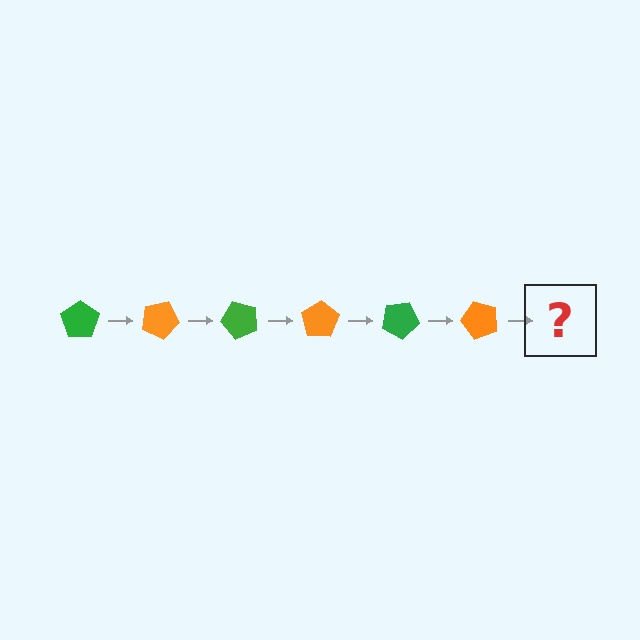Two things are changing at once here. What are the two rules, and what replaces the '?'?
The two rules are that it rotates 25 degrees each step and the color cycles through green and orange. The '?' should be a green pentagon, rotated 150 degrees from the start.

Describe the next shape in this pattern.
It should be a green pentagon, rotated 150 degrees from the start.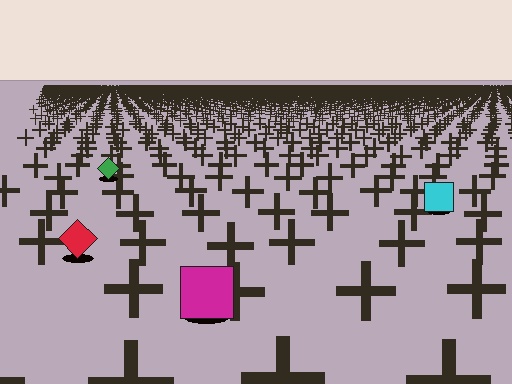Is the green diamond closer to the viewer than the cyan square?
No. The cyan square is closer — you can tell from the texture gradient: the ground texture is coarser near it.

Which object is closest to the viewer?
The magenta square is closest. The texture marks near it are larger and more spread out.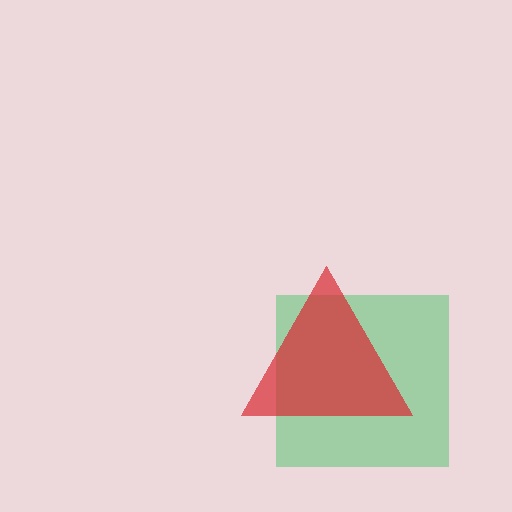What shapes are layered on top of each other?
The layered shapes are: a green square, a red triangle.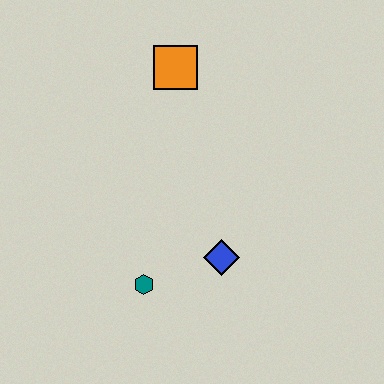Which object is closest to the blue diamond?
The teal hexagon is closest to the blue diamond.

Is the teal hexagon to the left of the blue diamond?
Yes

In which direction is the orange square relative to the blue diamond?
The orange square is above the blue diamond.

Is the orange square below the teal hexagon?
No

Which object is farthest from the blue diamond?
The orange square is farthest from the blue diamond.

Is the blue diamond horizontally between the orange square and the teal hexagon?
No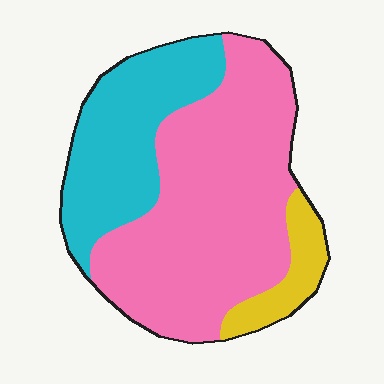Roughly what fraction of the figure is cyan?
Cyan takes up about one third (1/3) of the figure.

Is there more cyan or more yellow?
Cyan.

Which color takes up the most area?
Pink, at roughly 60%.